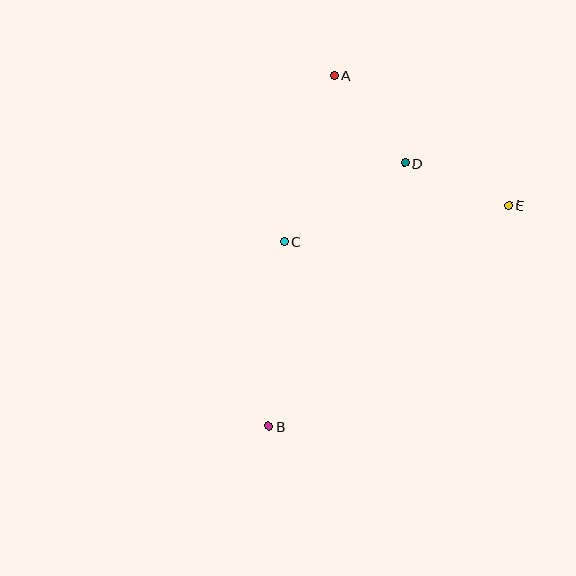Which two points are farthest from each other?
Points A and B are farthest from each other.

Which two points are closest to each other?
Points D and E are closest to each other.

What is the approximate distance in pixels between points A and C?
The distance between A and C is approximately 174 pixels.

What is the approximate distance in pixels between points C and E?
The distance between C and E is approximately 227 pixels.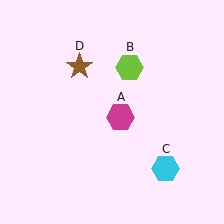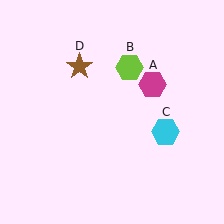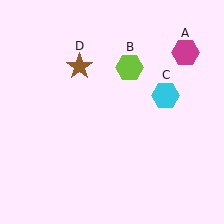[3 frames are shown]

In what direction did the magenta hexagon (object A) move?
The magenta hexagon (object A) moved up and to the right.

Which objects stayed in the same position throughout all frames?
Lime hexagon (object B) and brown star (object D) remained stationary.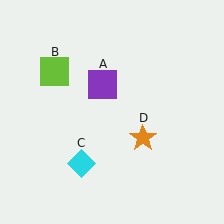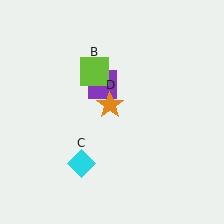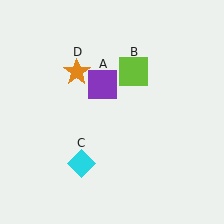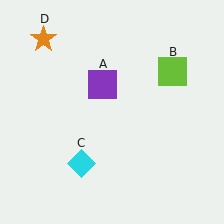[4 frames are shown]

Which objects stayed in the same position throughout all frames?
Purple square (object A) and cyan diamond (object C) remained stationary.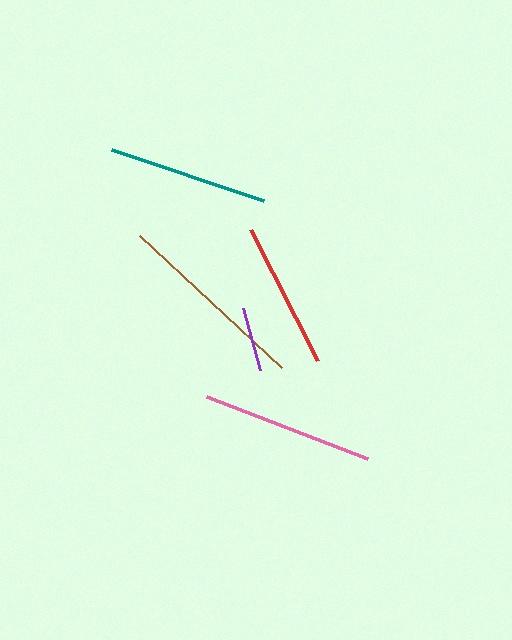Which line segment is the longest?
The brown line is the longest at approximately 193 pixels.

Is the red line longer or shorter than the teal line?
The teal line is longer than the red line.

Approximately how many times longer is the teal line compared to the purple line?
The teal line is approximately 2.5 times the length of the purple line.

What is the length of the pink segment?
The pink segment is approximately 173 pixels long.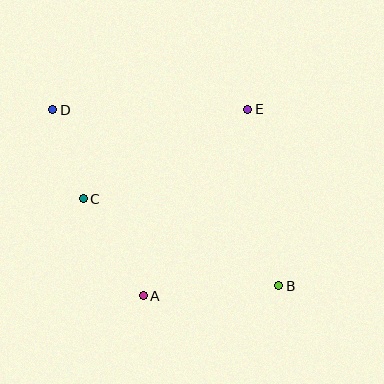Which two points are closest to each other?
Points C and D are closest to each other.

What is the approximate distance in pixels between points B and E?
The distance between B and E is approximately 179 pixels.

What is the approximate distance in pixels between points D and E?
The distance between D and E is approximately 195 pixels.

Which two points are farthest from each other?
Points B and D are farthest from each other.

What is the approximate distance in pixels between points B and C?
The distance between B and C is approximately 214 pixels.